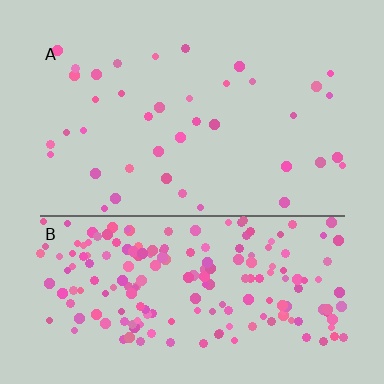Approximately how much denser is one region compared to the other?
Approximately 5.1× — region B over region A.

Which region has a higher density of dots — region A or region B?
B (the bottom).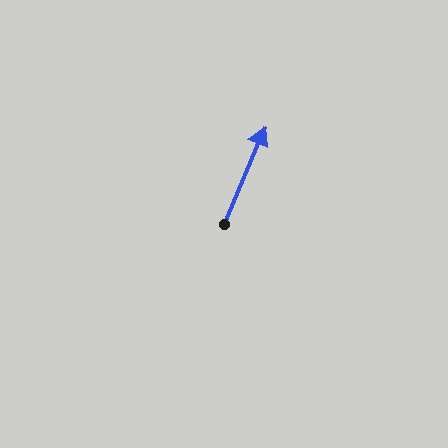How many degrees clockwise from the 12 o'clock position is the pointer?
Approximately 23 degrees.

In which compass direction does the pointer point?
Northeast.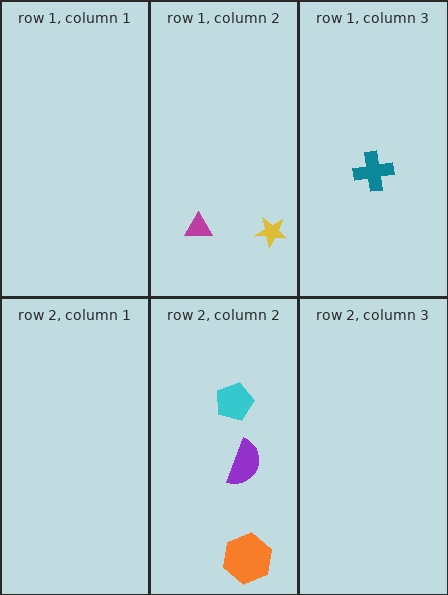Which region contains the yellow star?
The row 1, column 2 region.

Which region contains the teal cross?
The row 1, column 3 region.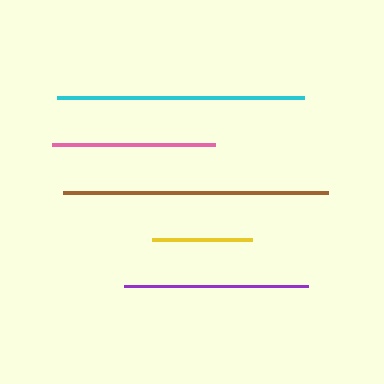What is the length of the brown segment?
The brown segment is approximately 264 pixels long.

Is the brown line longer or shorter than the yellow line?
The brown line is longer than the yellow line.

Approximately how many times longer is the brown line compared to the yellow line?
The brown line is approximately 2.6 times the length of the yellow line.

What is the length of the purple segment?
The purple segment is approximately 184 pixels long.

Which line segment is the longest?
The brown line is the longest at approximately 264 pixels.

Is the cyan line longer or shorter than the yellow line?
The cyan line is longer than the yellow line.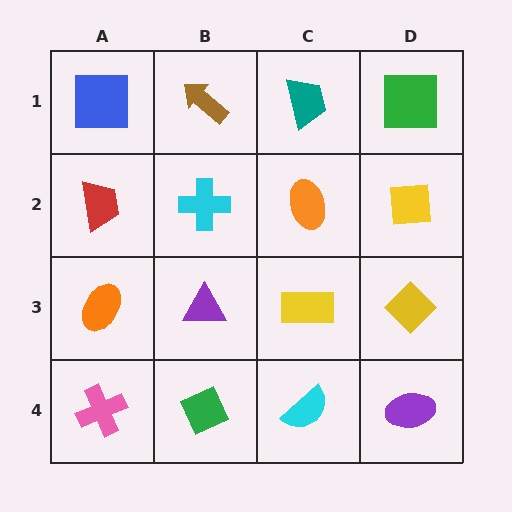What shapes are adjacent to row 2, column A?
A blue square (row 1, column A), an orange ellipse (row 3, column A), a cyan cross (row 2, column B).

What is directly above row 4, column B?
A purple triangle.